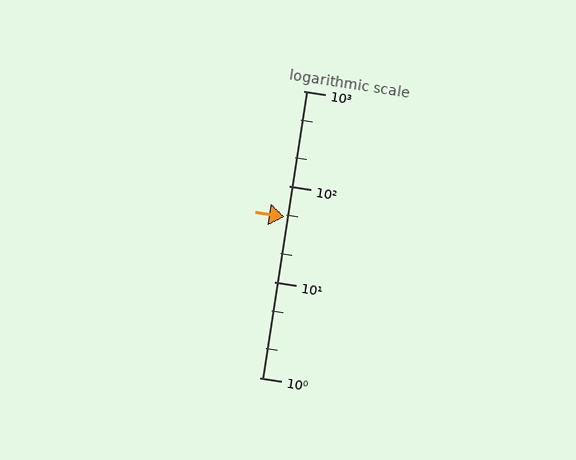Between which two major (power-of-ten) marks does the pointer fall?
The pointer is between 10 and 100.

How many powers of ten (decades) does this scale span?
The scale spans 3 decades, from 1 to 1000.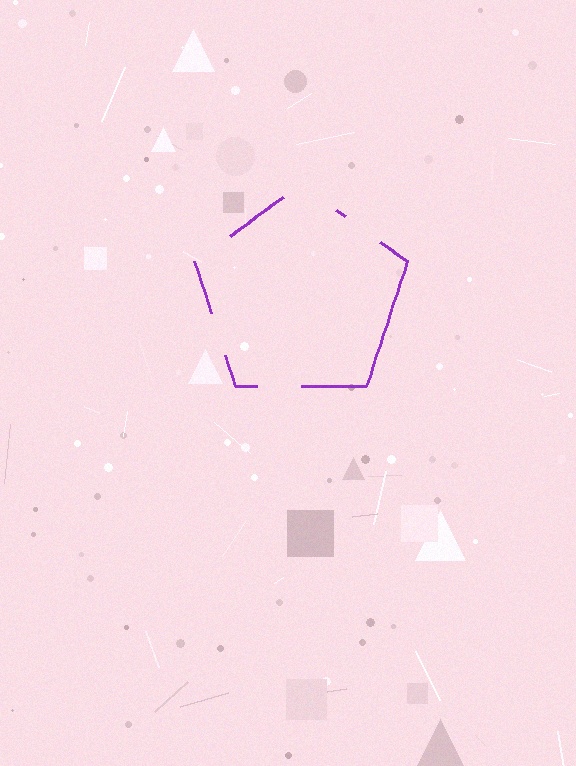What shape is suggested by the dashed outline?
The dashed outline suggests a pentagon.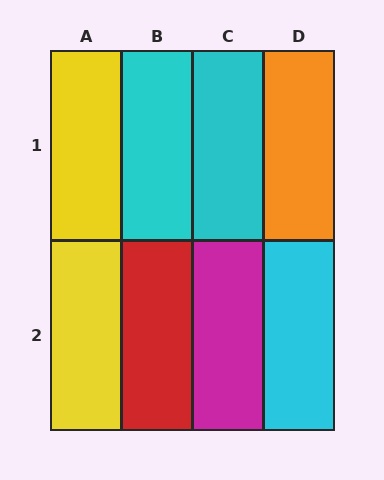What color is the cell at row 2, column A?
Yellow.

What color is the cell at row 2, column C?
Magenta.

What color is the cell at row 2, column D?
Cyan.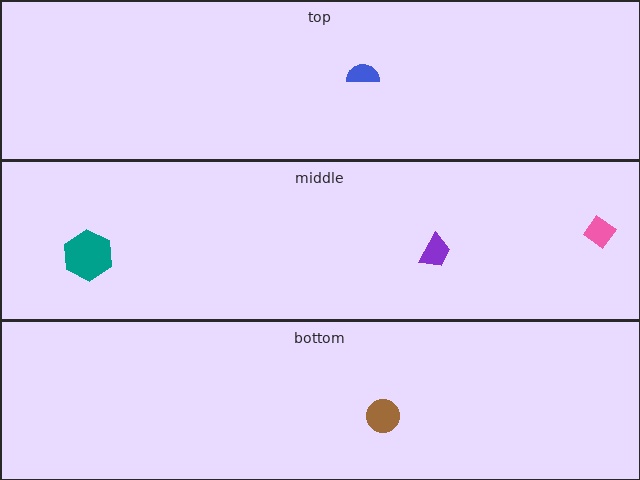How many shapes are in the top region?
1.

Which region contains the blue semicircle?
The top region.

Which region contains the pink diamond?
The middle region.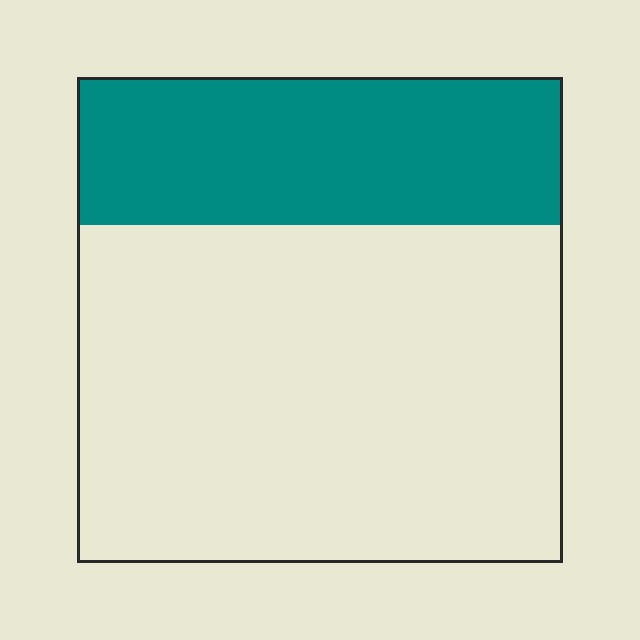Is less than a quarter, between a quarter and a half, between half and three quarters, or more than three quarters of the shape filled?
Between a quarter and a half.